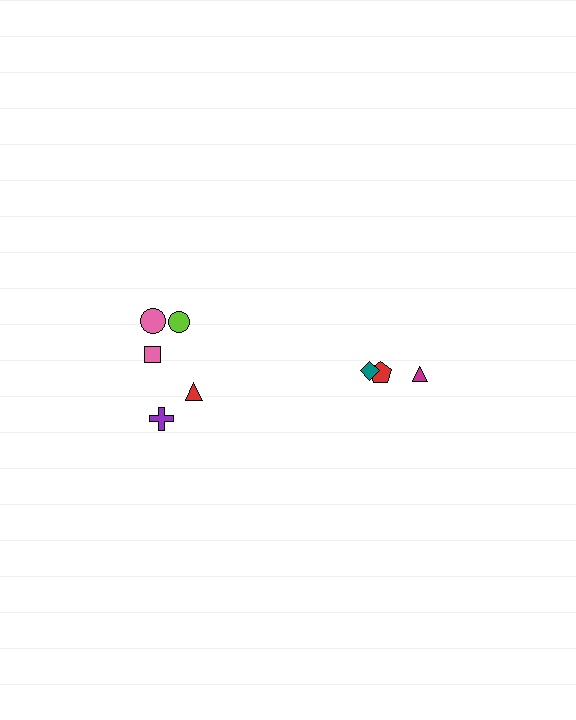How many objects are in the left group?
There are 5 objects.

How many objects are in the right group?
There are 3 objects.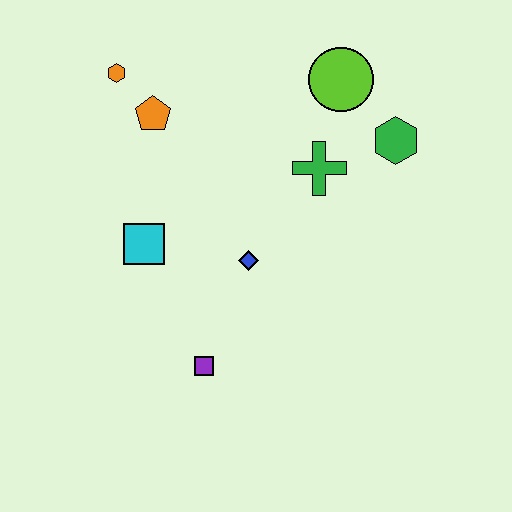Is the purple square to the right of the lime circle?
No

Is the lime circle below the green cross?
No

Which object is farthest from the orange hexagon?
The purple square is farthest from the orange hexagon.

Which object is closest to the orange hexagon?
The orange pentagon is closest to the orange hexagon.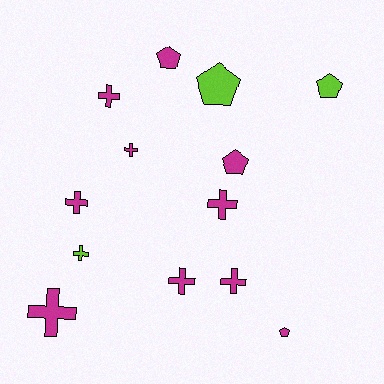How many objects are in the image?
There are 13 objects.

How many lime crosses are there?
There is 1 lime cross.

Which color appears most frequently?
Magenta, with 10 objects.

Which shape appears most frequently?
Cross, with 8 objects.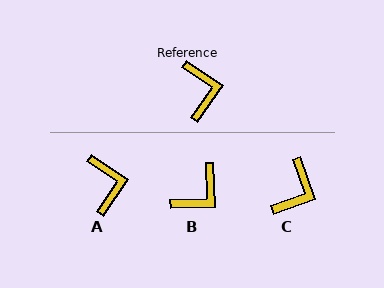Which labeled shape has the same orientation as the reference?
A.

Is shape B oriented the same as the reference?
No, it is off by about 54 degrees.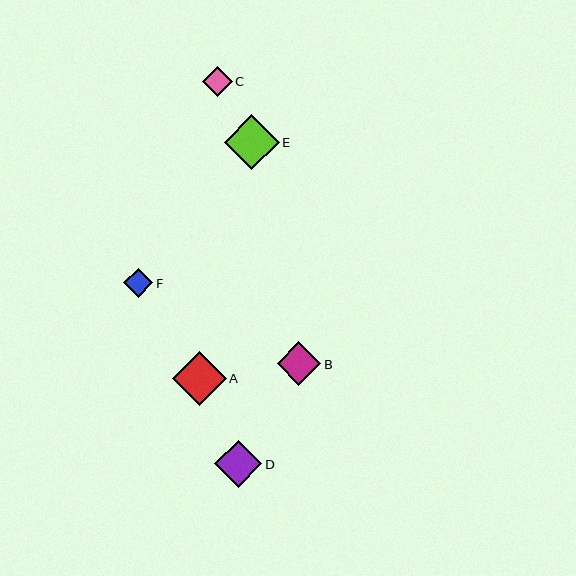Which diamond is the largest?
Diamond E is the largest with a size of approximately 55 pixels.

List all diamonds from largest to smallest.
From largest to smallest: E, A, D, B, C, F.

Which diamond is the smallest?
Diamond F is the smallest with a size of approximately 29 pixels.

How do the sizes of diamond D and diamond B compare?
Diamond D and diamond B are approximately the same size.